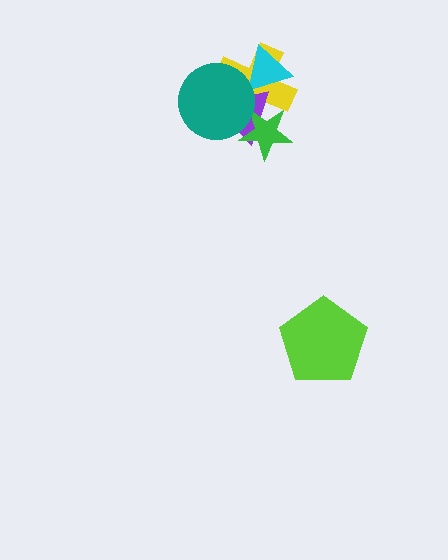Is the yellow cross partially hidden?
Yes, it is partially covered by another shape.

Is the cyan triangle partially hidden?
No, no other shape covers it.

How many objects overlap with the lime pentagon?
0 objects overlap with the lime pentagon.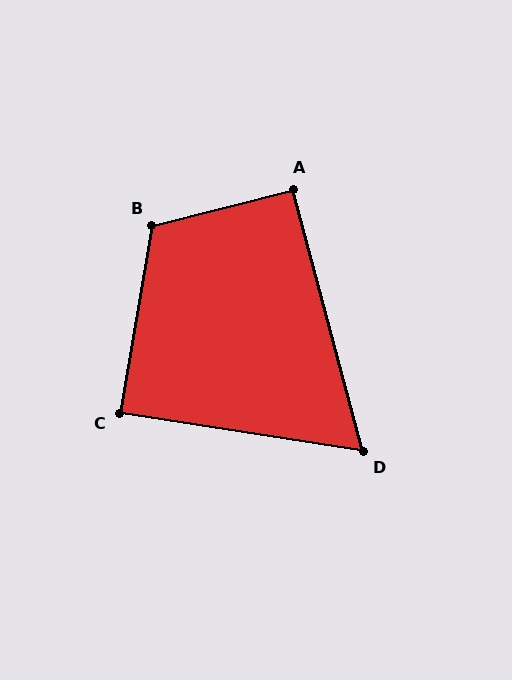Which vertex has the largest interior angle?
B, at approximately 114 degrees.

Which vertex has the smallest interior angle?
D, at approximately 66 degrees.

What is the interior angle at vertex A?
Approximately 91 degrees (approximately right).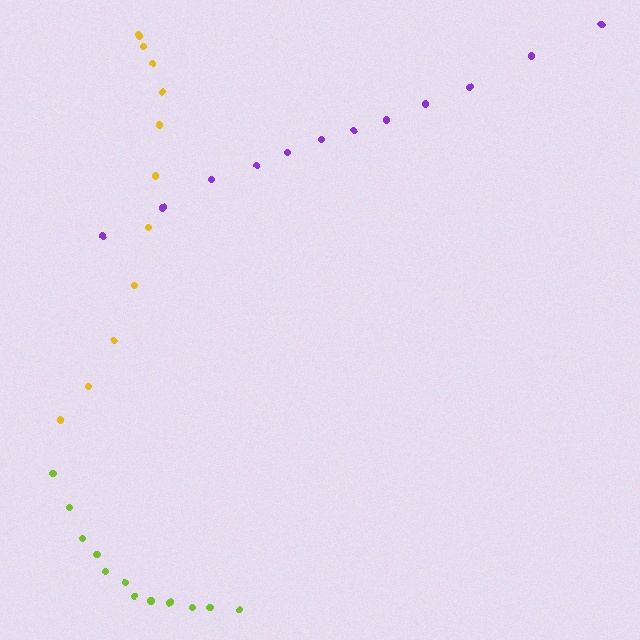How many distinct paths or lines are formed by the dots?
There are 3 distinct paths.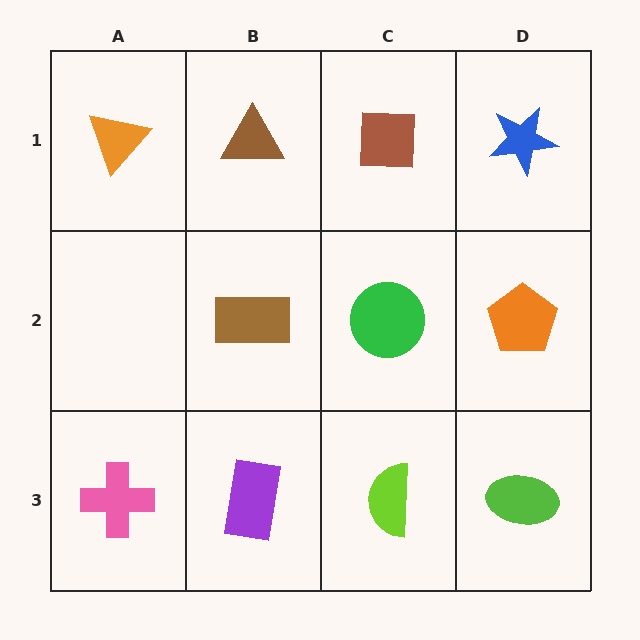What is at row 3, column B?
A purple rectangle.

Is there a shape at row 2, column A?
No, that cell is empty.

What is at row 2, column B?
A brown rectangle.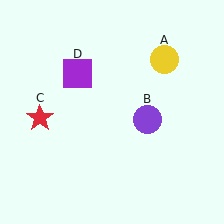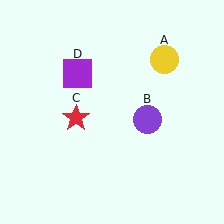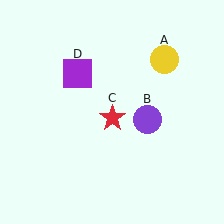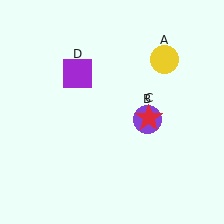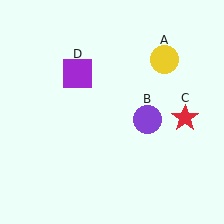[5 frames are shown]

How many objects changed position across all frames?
1 object changed position: red star (object C).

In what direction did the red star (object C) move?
The red star (object C) moved right.